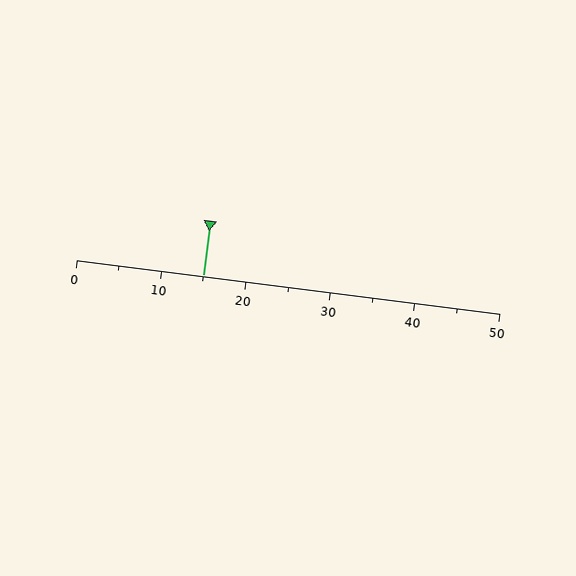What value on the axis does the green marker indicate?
The marker indicates approximately 15.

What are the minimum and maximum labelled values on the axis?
The axis runs from 0 to 50.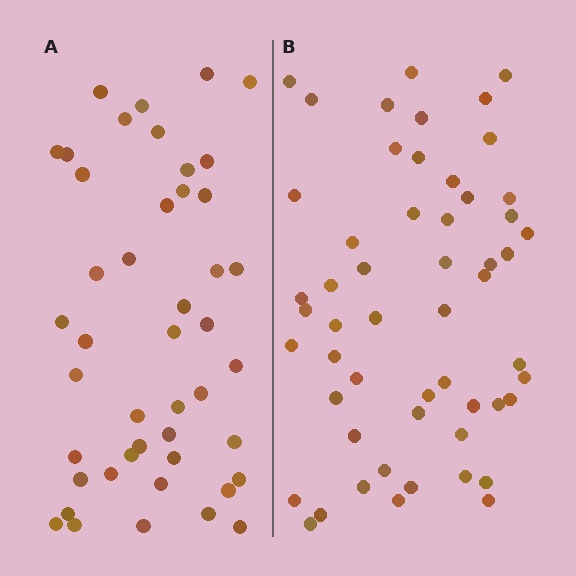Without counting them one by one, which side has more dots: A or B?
Region B (the right region) has more dots.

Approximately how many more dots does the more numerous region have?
Region B has roughly 8 or so more dots than region A.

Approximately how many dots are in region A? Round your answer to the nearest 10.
About 40 dots. (The exact count is 45, which rounds to 40.)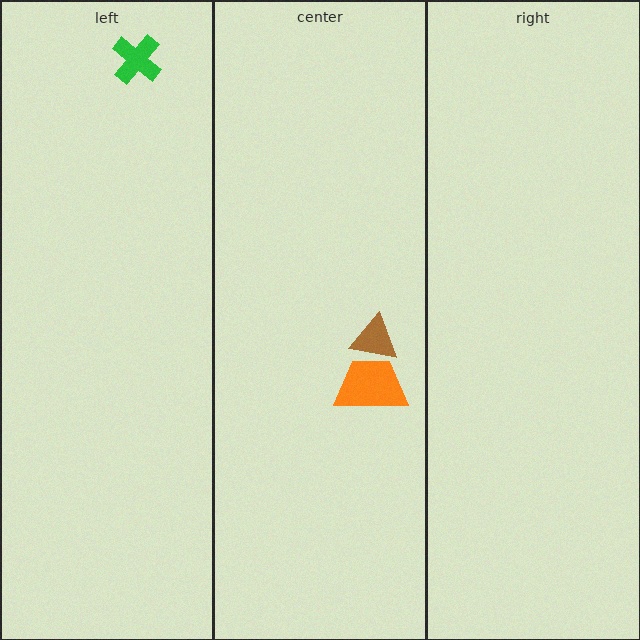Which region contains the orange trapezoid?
The center region.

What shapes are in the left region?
The green cross.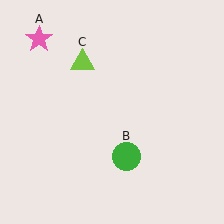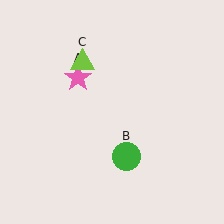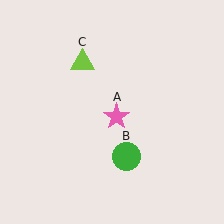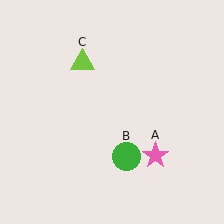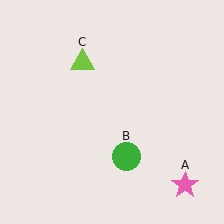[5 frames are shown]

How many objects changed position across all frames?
1 object changed position: pink star (object A).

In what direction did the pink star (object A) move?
The pink star (object A) moved down and to the right.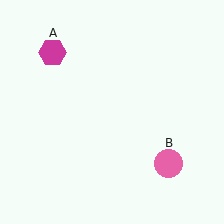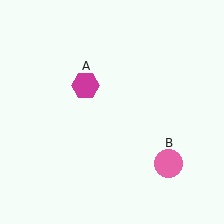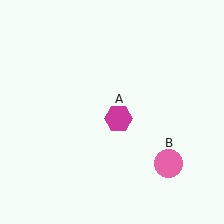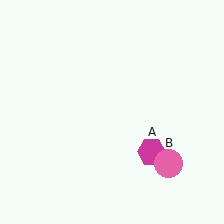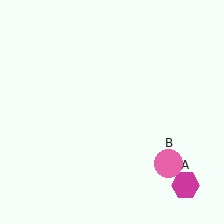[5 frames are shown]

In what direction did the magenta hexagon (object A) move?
The magenta hexagon (object A) moved down and to the right.